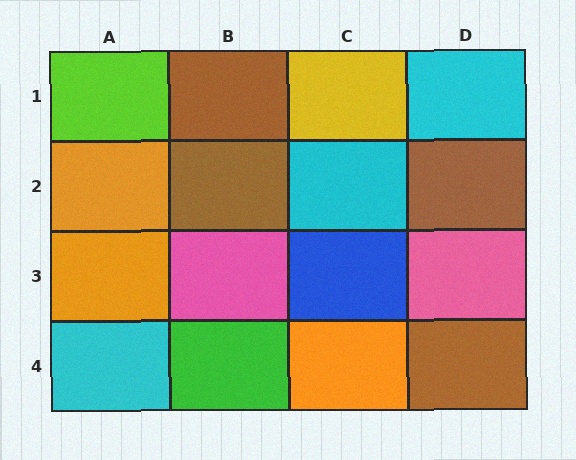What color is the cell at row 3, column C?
Blue.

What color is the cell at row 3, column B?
Pink.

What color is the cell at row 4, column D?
Brown.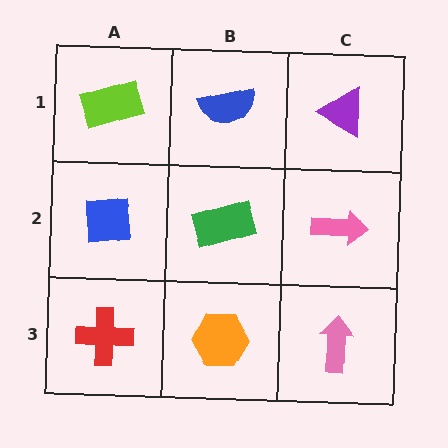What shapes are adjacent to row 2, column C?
A purple triangle (row 1, column C), a pink arrow (row 3, column C), a green rectangle (row 2, column B).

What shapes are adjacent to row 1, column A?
A blue square (row 2, column A), a blue semicircle (row 1, column B).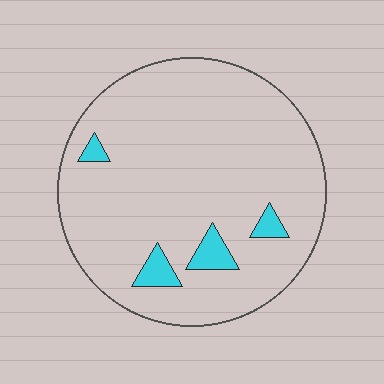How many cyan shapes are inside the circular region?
4.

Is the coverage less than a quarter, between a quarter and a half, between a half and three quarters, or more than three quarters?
Less than a quarter.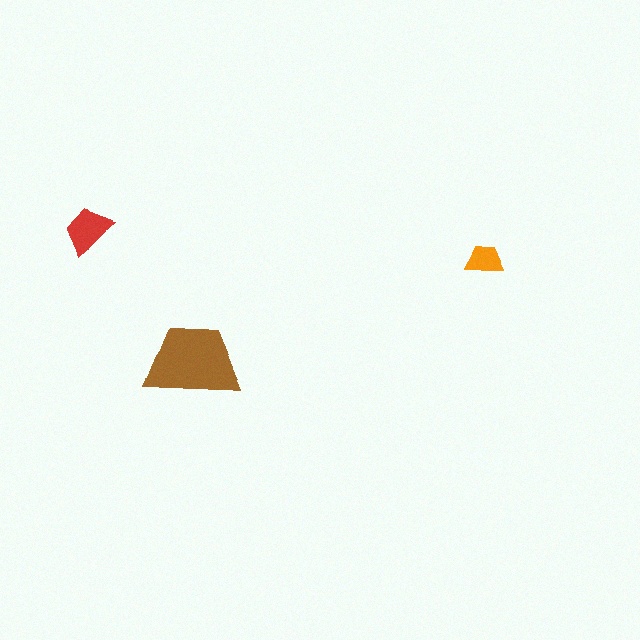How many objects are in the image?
There are 3 objects in the image.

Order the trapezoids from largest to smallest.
the brown one, the red one, the orange one.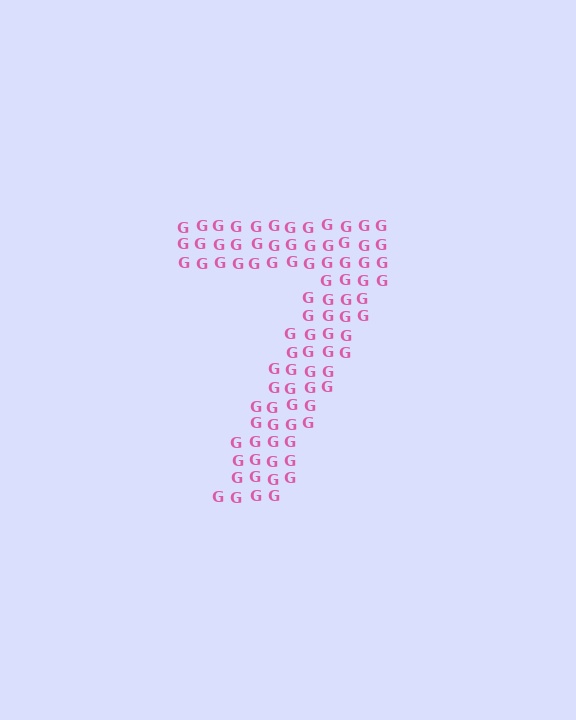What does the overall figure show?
The overall figure shows the digit 7.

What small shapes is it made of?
It is made of small letter G's.